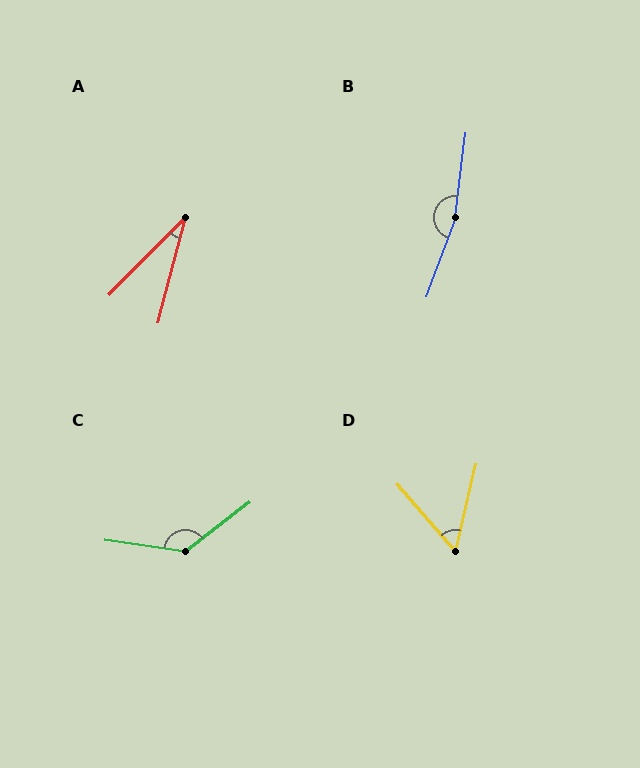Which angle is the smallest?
A, at approximately 30 degrees.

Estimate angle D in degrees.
Approximately 54 degrees.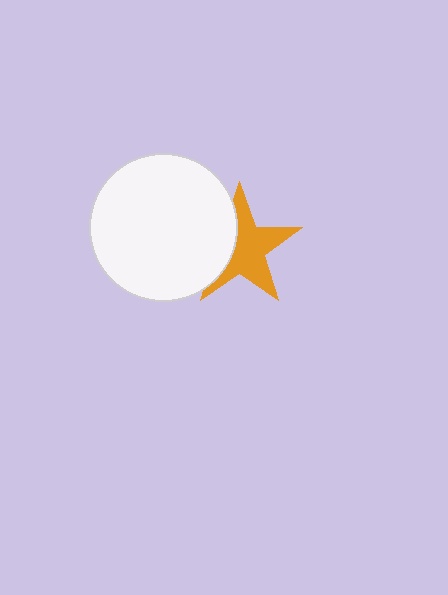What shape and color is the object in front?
The object in front is a white circle.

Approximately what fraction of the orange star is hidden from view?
Roughly 35% of the orange star is hidden behind the white circle.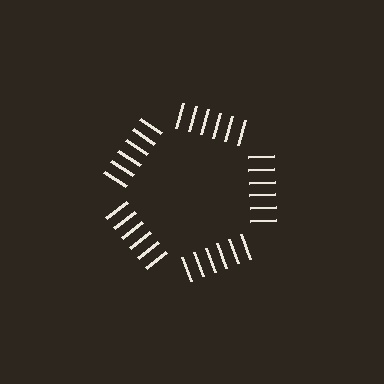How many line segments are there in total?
30 — 6 along each of the 5 edges.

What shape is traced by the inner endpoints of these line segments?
An illusory pentagon — the line segments terminate on its edges but no continuous stroke is drawn.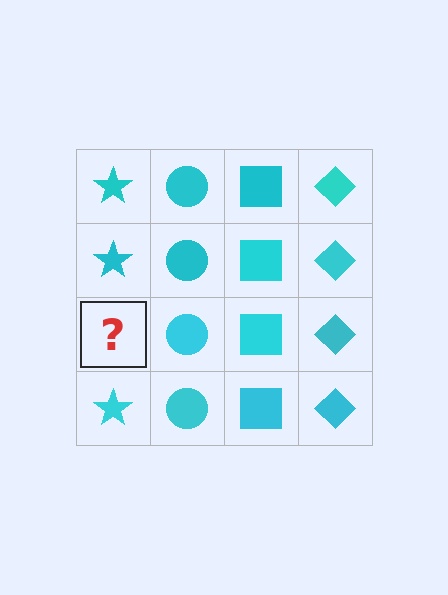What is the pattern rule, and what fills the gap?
The rule is that each column has a consistent shape. The gap should be filled with a cyan star.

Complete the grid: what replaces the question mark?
The question mark should be replaced with a cyan star.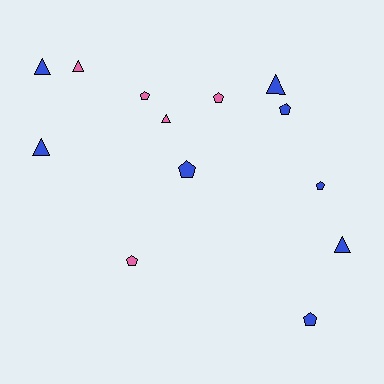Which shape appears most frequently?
Pentagon, with 7 objects.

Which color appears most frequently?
Blue, with 8 objects.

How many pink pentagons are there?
There are 3 pink pentagons.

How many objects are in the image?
There are 13 objects.